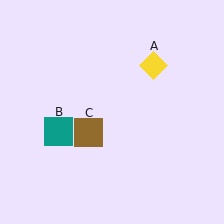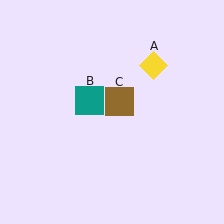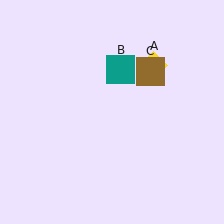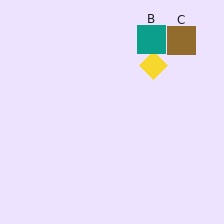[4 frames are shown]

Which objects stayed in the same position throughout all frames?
Yellow diamond (object A) remained stationary.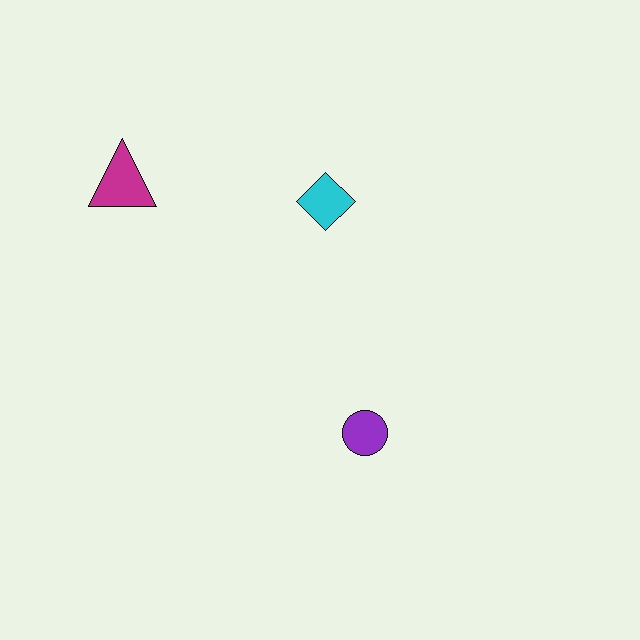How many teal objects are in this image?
There are no teal objects.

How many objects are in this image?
There are 3 objects.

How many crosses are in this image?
There are no crosses.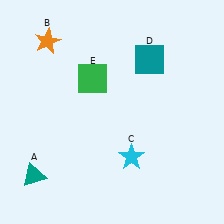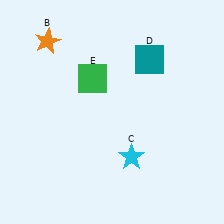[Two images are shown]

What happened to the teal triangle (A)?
The teal triangle (A) was removed in Image 2. It was in the bottom-left area of Image 1.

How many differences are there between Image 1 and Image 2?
There is 1 difference between the two images.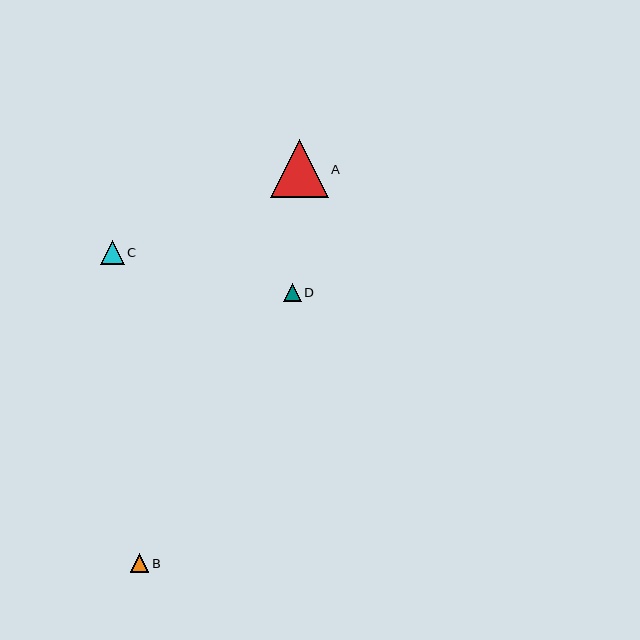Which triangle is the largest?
Triangle A is the largest with a size of approximately 58 pixels.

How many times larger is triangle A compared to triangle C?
Triangle A is approximately 2.4 times the size of triangle C.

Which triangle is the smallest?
Triangle D is the smallest with a size of approximately 18 pixels.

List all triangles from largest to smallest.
From largest to smallest: A, C, B, D.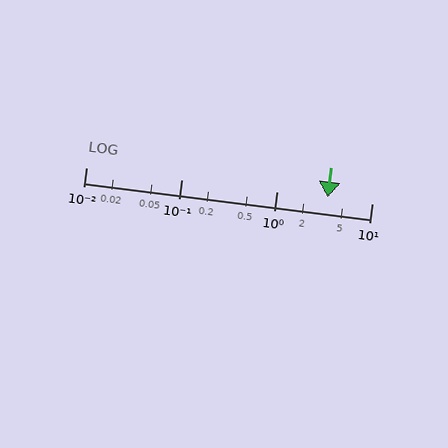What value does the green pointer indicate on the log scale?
The pointer indicates approximately 3.4.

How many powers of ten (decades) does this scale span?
The scale spans 3 decades, from 0.01 to 10.